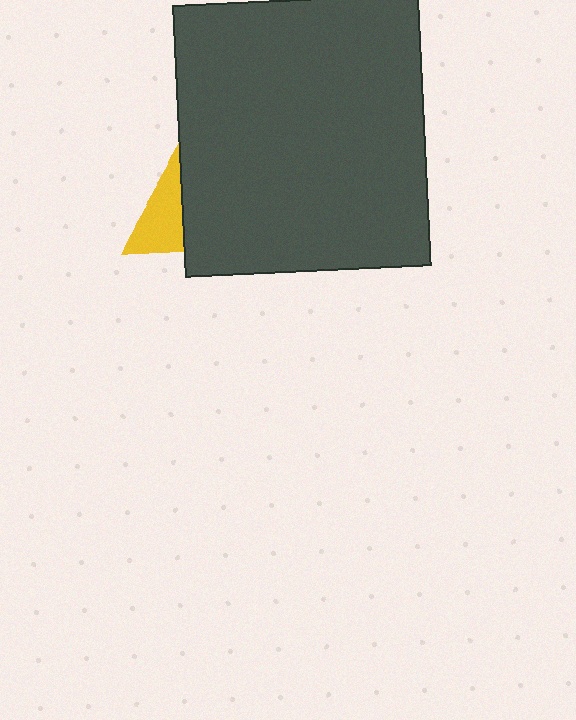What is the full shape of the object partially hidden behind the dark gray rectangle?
The partially hidden object is a yellow triangle.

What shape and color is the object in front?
The object in front is a dark gray rectangle.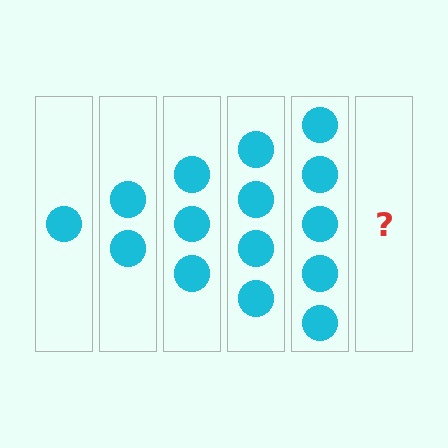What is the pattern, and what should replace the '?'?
The pattern is that each step adds one more circle. The '?' should be 6 circles.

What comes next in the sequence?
The next element should be 6 circles.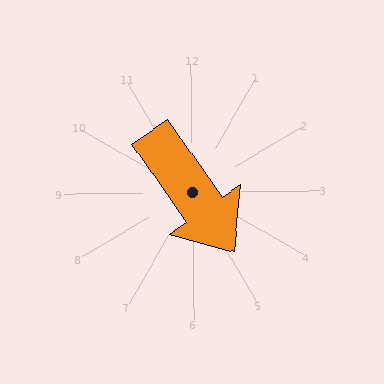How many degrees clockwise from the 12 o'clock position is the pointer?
Approximately 146 degrees.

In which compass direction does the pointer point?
Southeast.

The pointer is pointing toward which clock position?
Roughly 5 o'clock.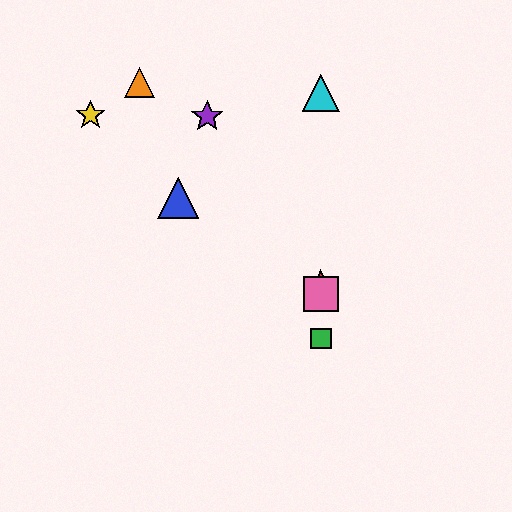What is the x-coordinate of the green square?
The green square is at x≈321.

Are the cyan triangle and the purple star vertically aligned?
No, the cyan triangle is at x≈321 and the purple star is at x≈207.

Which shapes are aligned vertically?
The red star, the green square, the cyan triangle, the pink square are aligned vertically.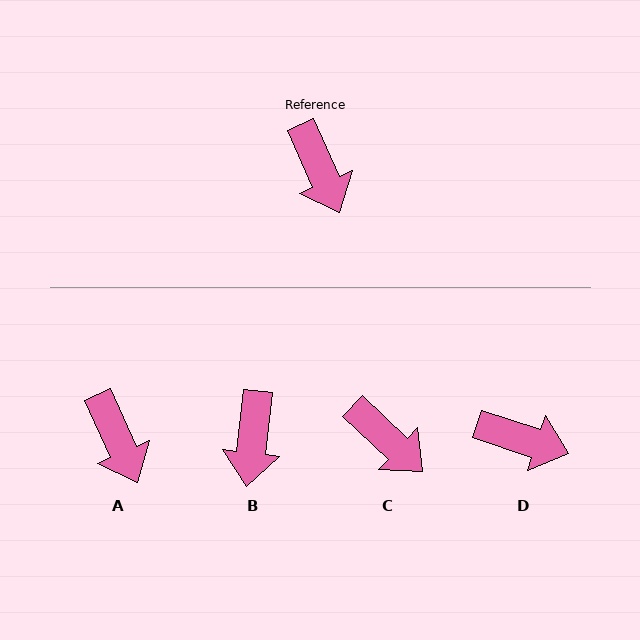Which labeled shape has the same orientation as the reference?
A.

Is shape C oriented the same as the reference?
No, it is off by about 23 degrees.